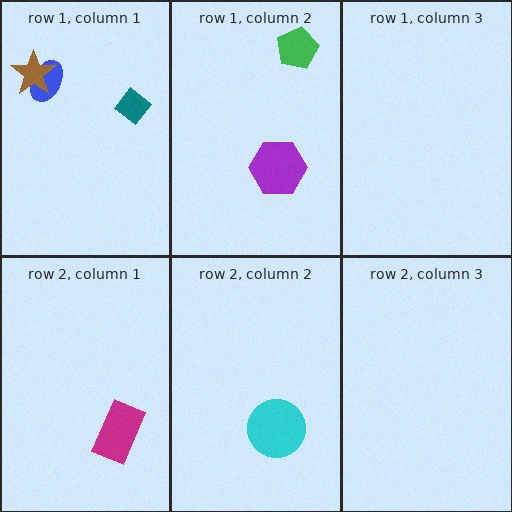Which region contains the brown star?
The row 1, column 1 region.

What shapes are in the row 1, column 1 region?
The blue ellipse, the brown star, the teal diamond.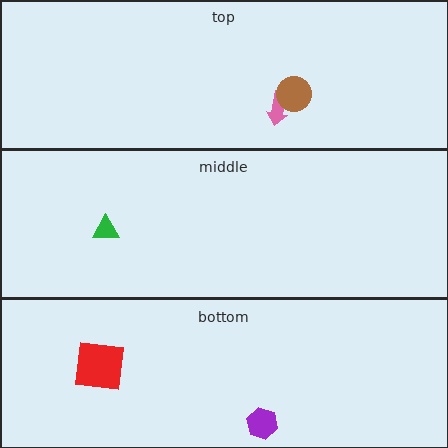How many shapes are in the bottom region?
2.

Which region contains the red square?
The bottom region.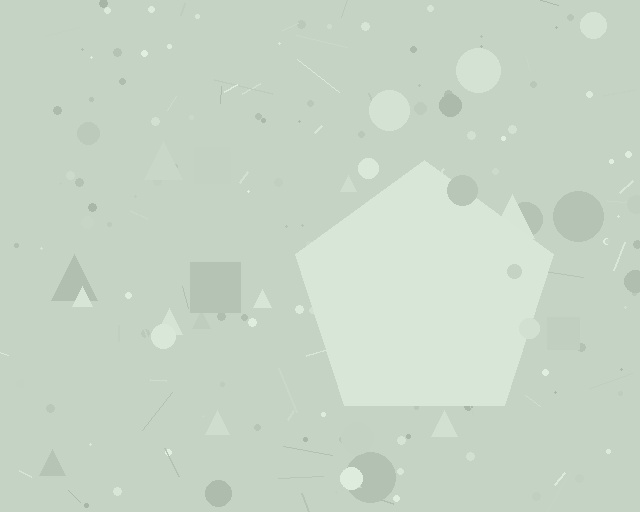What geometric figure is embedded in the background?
A pentagon is embedded in the background.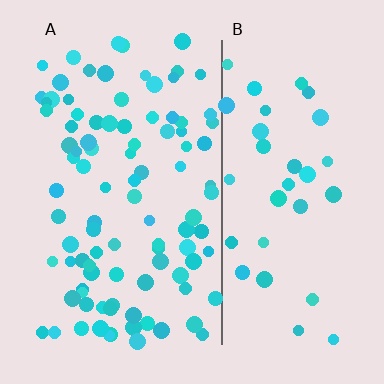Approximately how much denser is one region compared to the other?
Approximately 2.6× — region A over region B.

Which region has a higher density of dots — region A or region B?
A (the left).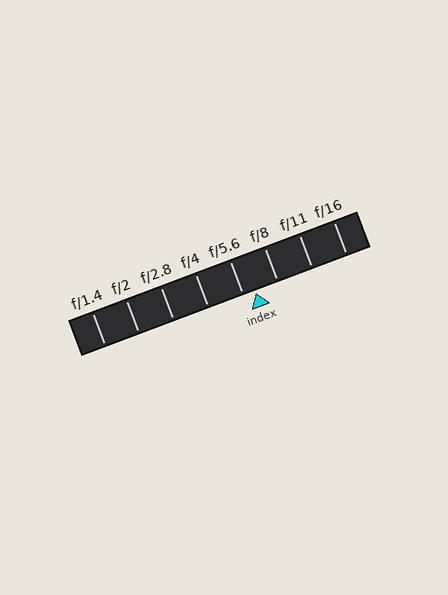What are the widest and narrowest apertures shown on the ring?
The widest aperture shown is f/1.4 and the narrowest is f/16.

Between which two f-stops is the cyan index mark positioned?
The index mark is between f/5.6 and f/8.